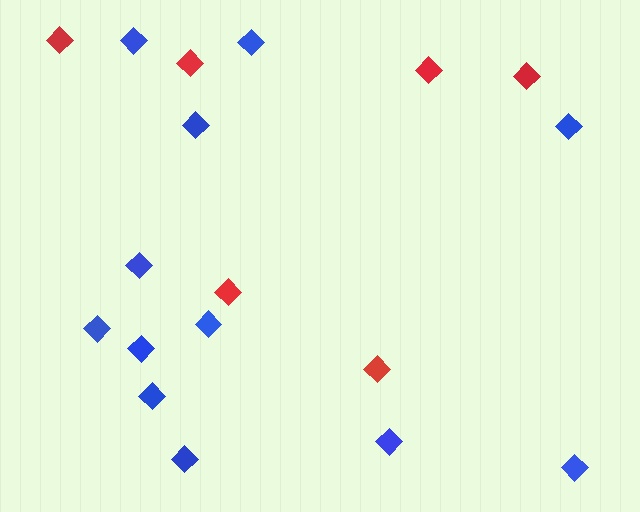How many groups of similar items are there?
There are 2 groups: one group of red diamonds (6) and one group of blue diamonds (12).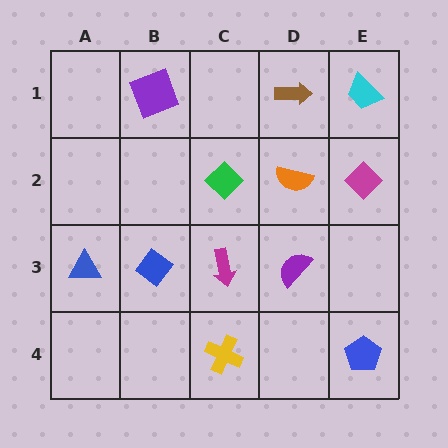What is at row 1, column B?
A purple square.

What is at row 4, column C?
A yellow cross.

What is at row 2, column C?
A green diamond.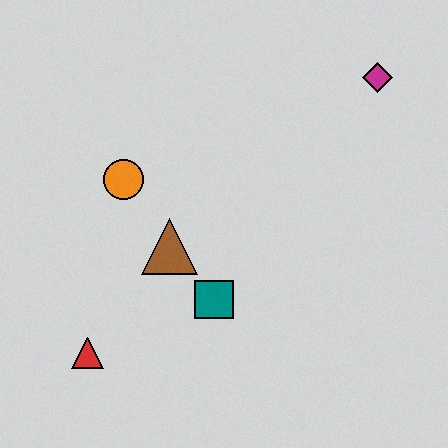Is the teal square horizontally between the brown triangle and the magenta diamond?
Yes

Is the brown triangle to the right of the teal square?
No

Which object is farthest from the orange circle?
The magenta diamond is farthest from the orange circle.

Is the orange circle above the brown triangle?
Yes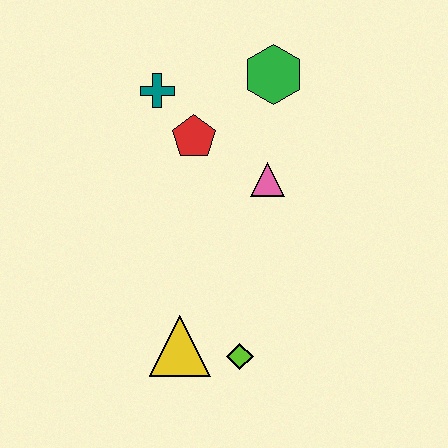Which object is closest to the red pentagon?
The teal cross is closest to the red pentagon.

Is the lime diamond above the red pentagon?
No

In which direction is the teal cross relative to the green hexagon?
The teal cross is to the left of the green hexagon.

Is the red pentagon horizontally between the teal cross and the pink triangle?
Yes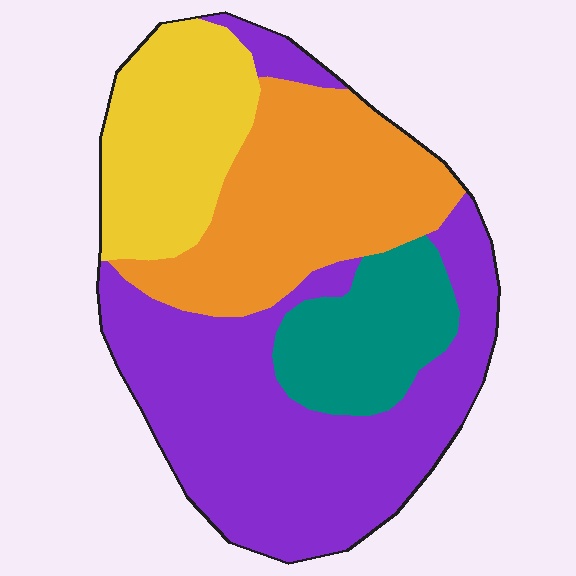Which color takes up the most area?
Purple, at roughly 40%.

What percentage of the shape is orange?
Orange takes up between a quarter and a half of the shape.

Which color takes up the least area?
Teal, at roughly 15%.